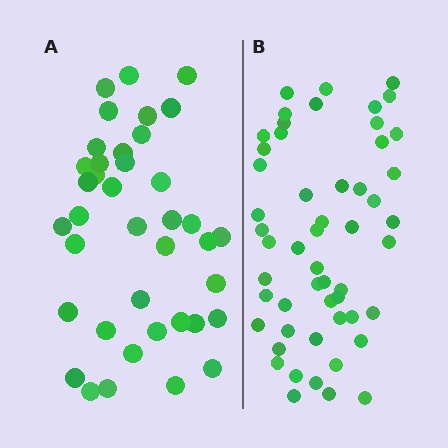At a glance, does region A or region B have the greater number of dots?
Region B (the right region) has more dots.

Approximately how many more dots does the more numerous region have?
Region B has approximately 15 more dots than region A.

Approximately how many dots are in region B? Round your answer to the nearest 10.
About 50 dots. (The exact count is 53, which rounds to 50.)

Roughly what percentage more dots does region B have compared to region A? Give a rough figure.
About 35% more.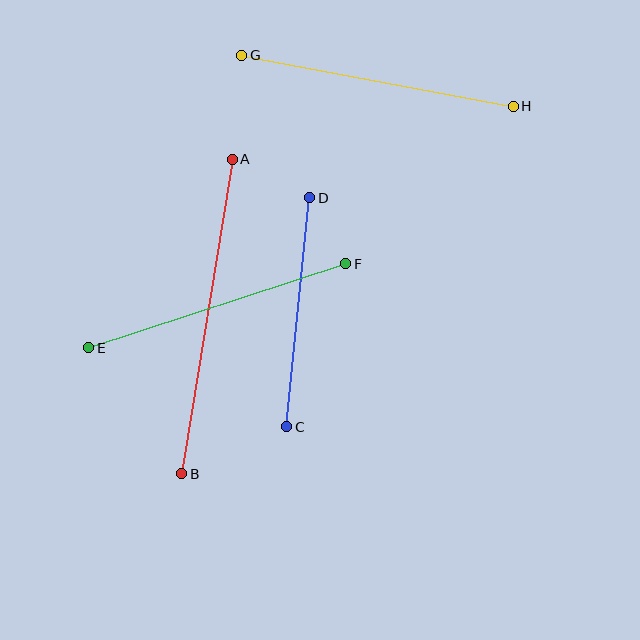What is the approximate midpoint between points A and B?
The midpoint is at approximately (207, 316) pixels.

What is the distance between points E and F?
The distance is approximately 270 pixels.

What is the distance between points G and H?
The distance is approximately 276 pixels.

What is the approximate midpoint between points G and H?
The midpoint is at approximately (377, 81) pixels.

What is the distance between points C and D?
The distance is approximately 230 pixels.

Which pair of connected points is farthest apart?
Points A and B are farthest apart.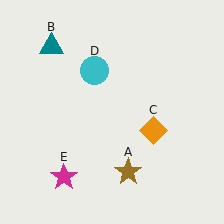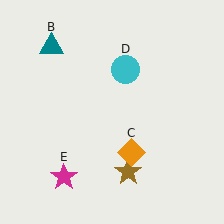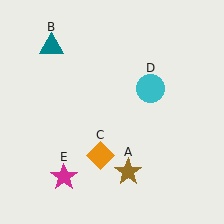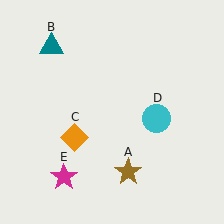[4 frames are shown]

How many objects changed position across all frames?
2 objects changed position: orange diamond (object C), cyan circle (object D).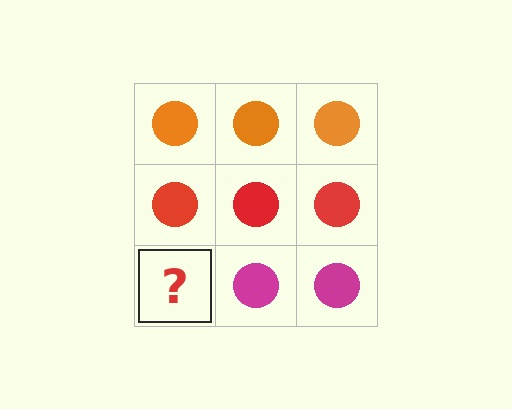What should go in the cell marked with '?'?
The missing cell should contain a magenta circle.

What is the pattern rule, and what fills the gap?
The rule is that each row has a consistent color. The gap should be filled with a magenta circle.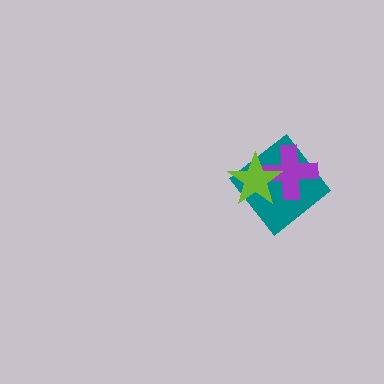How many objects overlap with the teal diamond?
2 objects overlap with the teal diamond.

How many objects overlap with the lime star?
2 objects overlap with the lime star.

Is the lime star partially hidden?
No, no other shape covers it.